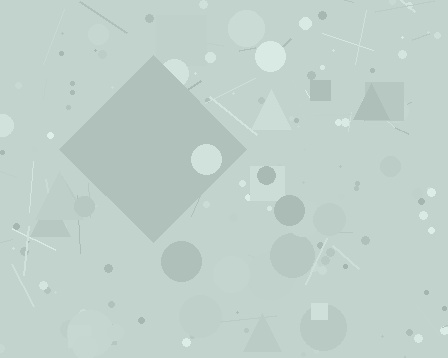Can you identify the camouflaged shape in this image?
The camouflaged shape is a diamond.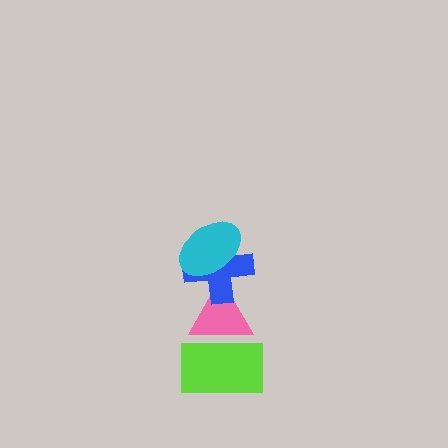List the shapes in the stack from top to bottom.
From top to bottom: the cyan ellipse, the blue cross, the pink triangle, the lime rectangle.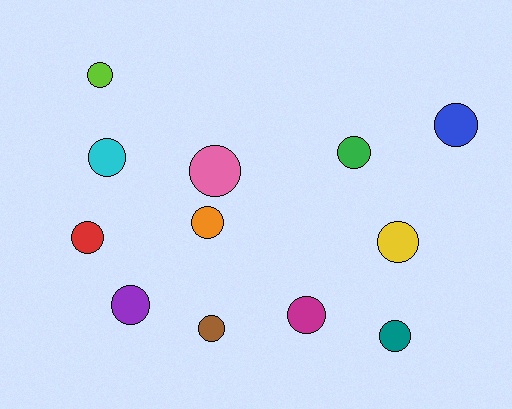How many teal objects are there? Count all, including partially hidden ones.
There is 1 teal object.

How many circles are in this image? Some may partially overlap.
There are 12 circles.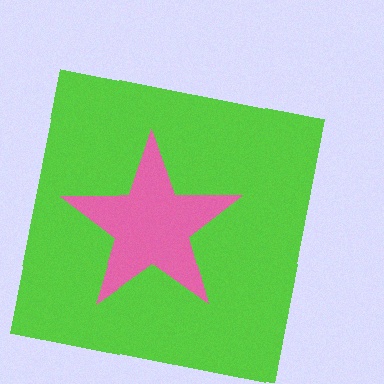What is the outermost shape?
The lime square.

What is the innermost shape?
The pink star.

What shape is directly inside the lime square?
The pink star.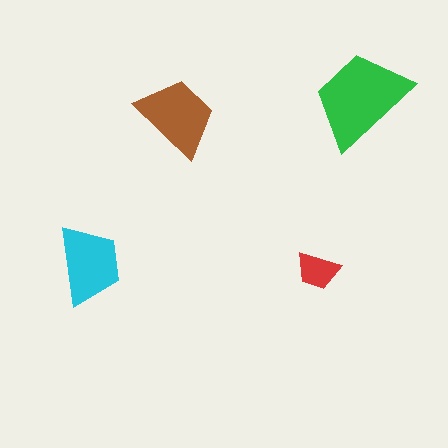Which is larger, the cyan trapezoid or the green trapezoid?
The green one.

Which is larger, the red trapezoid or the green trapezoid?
The green one.